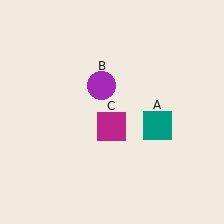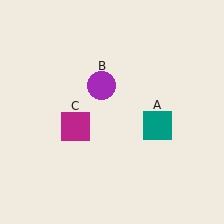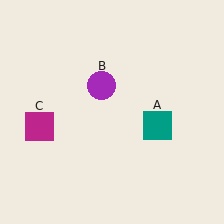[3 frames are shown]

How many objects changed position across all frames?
1 object changed position: magenta square (object C).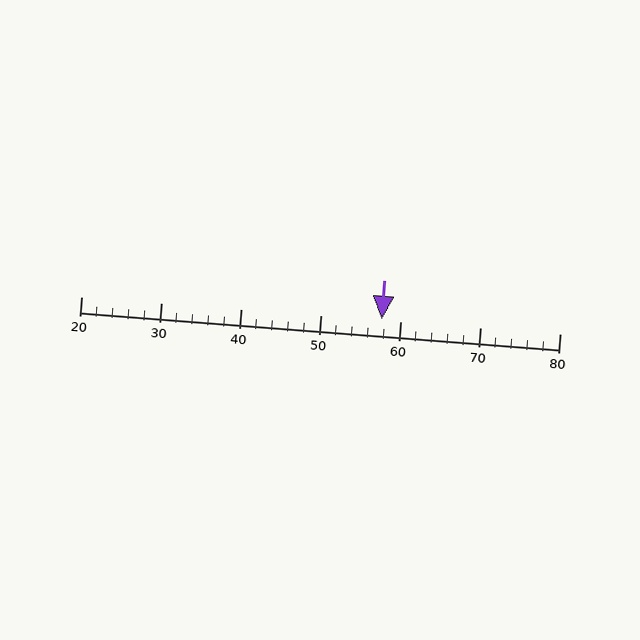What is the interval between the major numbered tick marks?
The major tick marks are spaced 10 units apart.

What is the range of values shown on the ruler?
The ruler shows values from 20 to 80.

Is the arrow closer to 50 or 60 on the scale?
The arrow is closer to 60.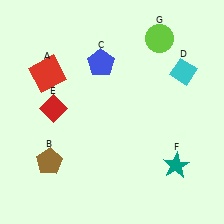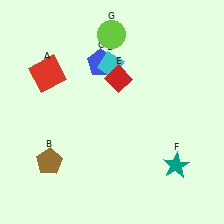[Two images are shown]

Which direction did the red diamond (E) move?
The red diamond (E) moved right.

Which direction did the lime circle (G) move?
The lime circle (G) moved left.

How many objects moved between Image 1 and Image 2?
3 objects moved between the two images.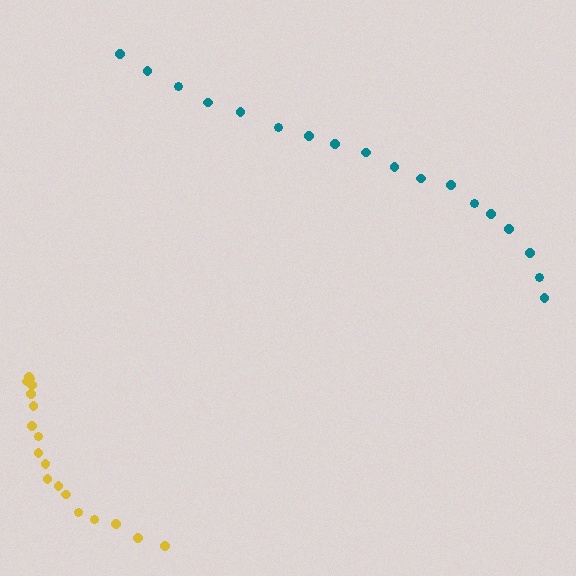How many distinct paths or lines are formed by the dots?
There are 2 distinct paths.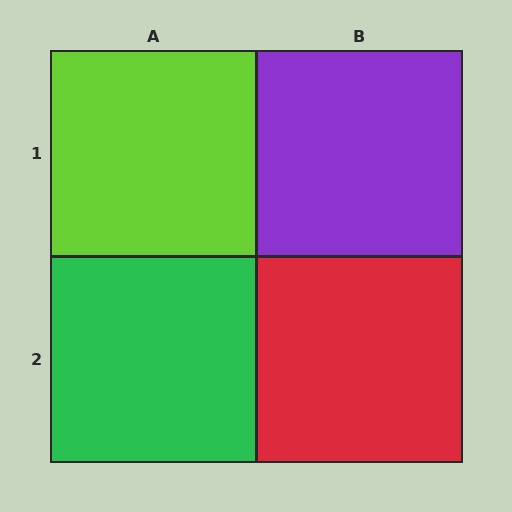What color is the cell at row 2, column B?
Red.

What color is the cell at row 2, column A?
Green.